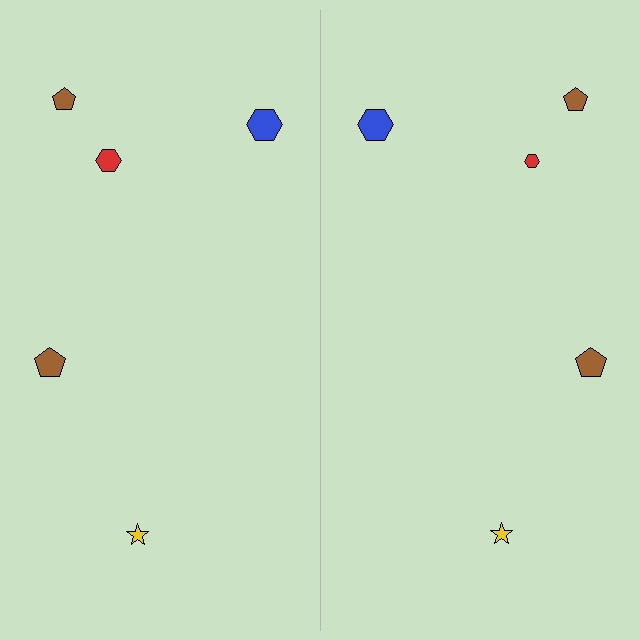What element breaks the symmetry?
The red hexagon on the right side has a different size than its mirror counterpart.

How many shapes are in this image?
There are 10 shapes in this image.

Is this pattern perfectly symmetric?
No, the pattern is not perfectly symmetric. The red hexagon on the right side has a different size than its mirror counterpart.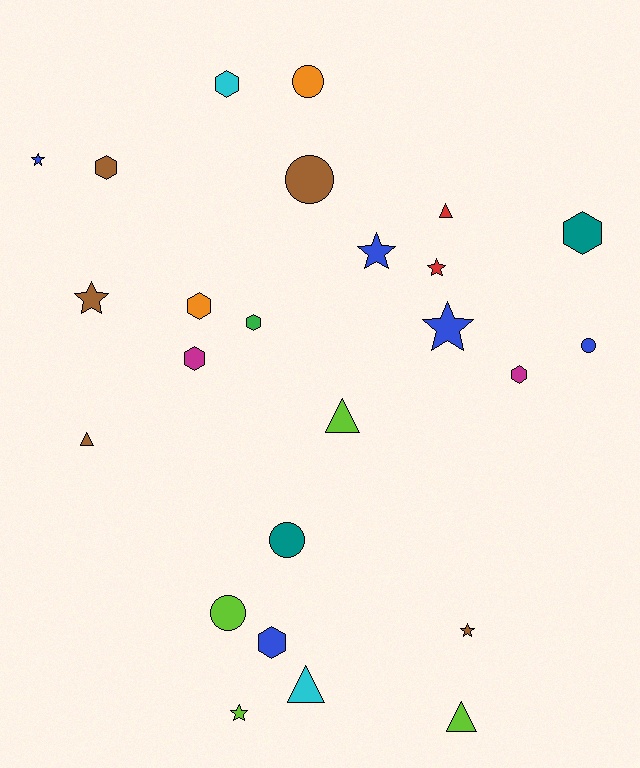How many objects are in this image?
There are 25 objects.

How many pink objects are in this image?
There are no pink objects.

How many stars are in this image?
There are 7 stars.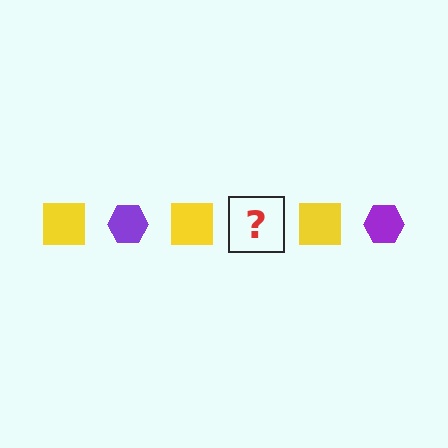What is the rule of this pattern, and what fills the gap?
The rule is that the pattern alternates between yellow square and purple hexagon. The gap should be filled with a purple hexagon.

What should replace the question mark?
The question mark should be replaced with a purple hexagon.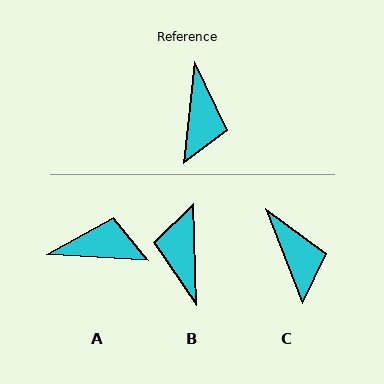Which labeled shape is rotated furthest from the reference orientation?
B, about 172 degrees away.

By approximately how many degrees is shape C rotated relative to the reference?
Approximately 28 degrees counter-clockwise.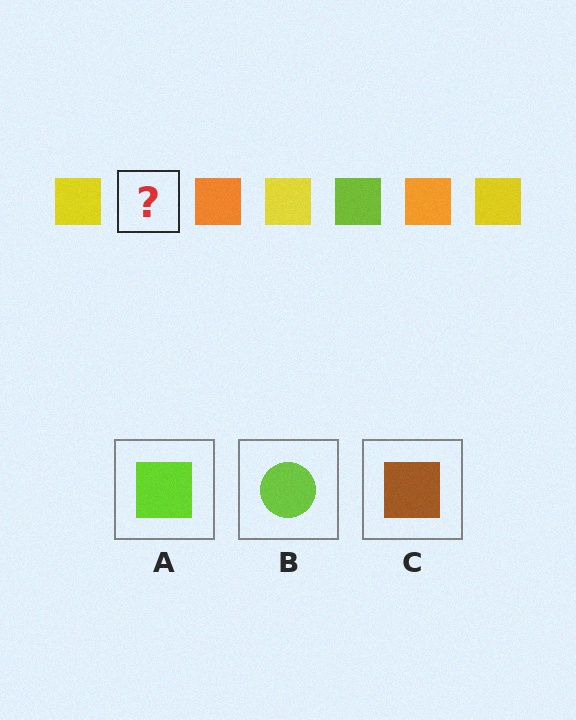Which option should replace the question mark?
Option A.